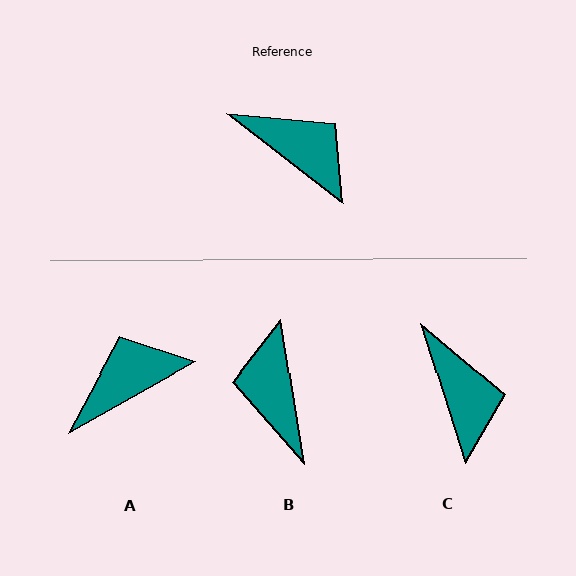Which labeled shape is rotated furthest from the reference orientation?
B, about 137 degrees away.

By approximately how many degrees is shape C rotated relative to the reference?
Approximately 35 degrees clockwise.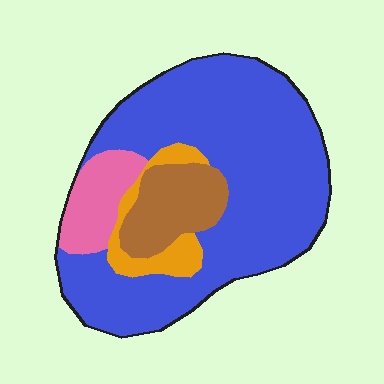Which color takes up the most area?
Blue, at roughly 70%.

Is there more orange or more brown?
Brown.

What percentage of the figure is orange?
Orange takes up about one tenth (1/10) of the figure.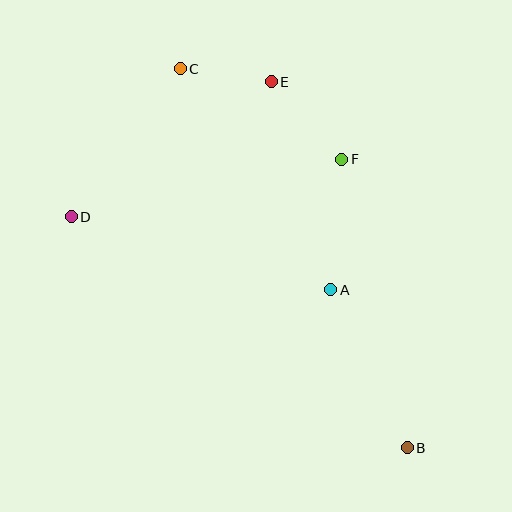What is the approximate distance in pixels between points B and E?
The distance between B and E is approximately 391 pixels.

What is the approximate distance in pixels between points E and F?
The distance between E and F is approximately 105 pixels.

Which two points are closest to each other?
Points C and E are closest to each other.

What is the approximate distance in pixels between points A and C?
The distance between A and C is approximately 268 pixels.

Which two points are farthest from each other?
Points B and C are farthest from each other.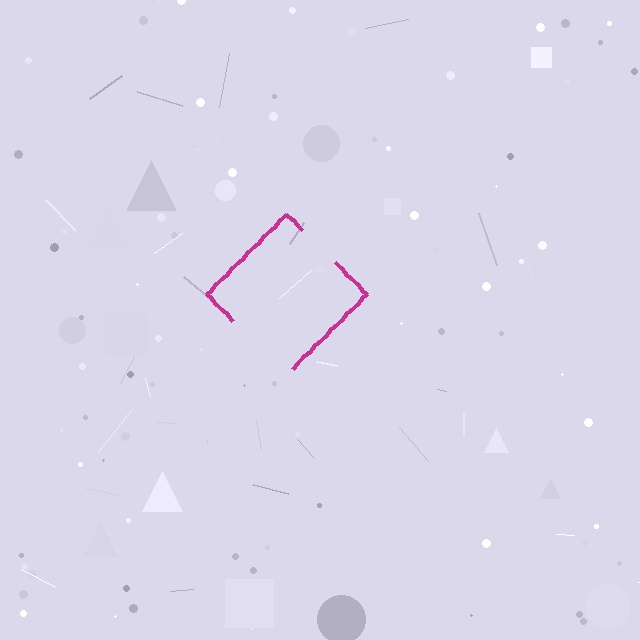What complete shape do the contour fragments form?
The contour fragments form a diamond.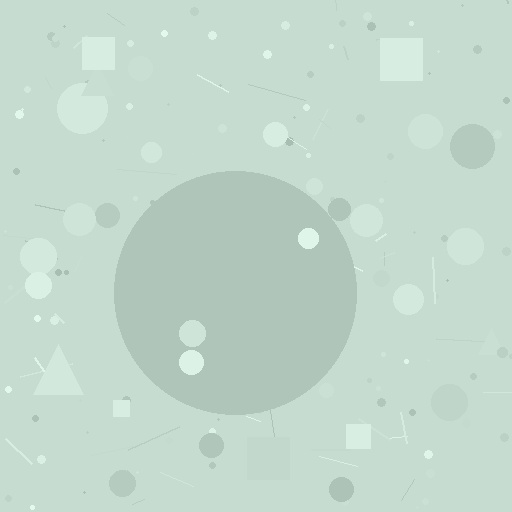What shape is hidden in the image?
A circle is hidden in the image.